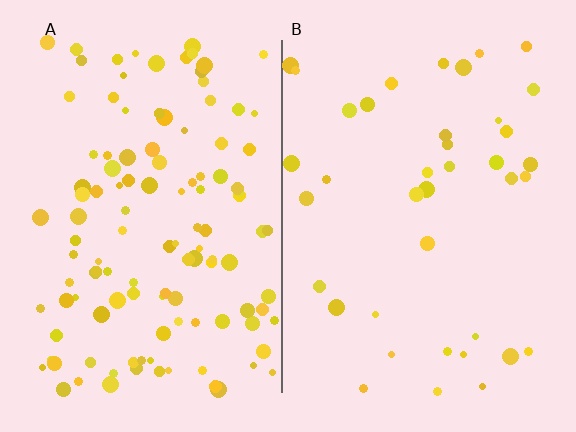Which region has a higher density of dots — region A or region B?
A (the left).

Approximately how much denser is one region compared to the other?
Approximately 3.0× — region A over region B.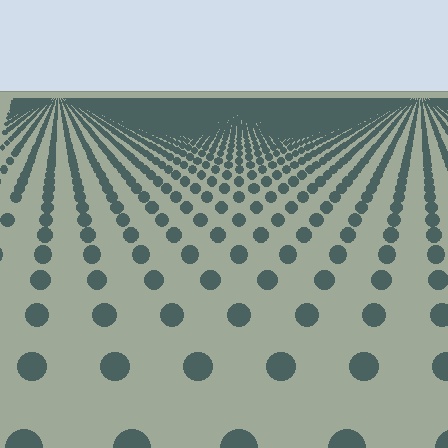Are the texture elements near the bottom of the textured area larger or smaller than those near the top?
Larger. Near the bottom, elements are closer to the viewer and appear at a bigger on-screen size.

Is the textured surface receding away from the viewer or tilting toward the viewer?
The surface is receding away from the viewer. Texture elements get smaller and denser toward the top.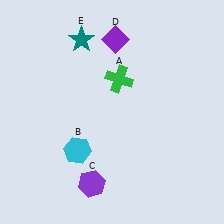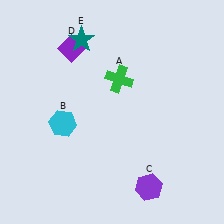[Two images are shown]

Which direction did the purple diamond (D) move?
The purple diamond (D) moved left.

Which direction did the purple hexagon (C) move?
The purple hexagon (C) moved right.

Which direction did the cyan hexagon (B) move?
The cyan hexagon (B) moved up.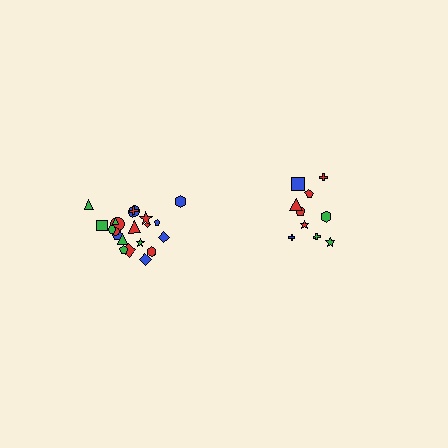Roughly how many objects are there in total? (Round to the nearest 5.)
Roughly 30 objects in total.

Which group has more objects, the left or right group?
The left group.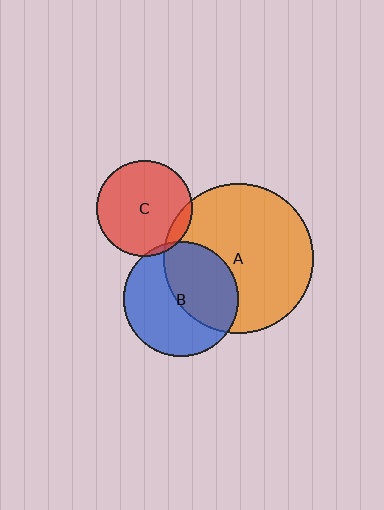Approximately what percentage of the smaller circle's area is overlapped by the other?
Approximately 10%.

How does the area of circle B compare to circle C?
Approximately 1.4 times.